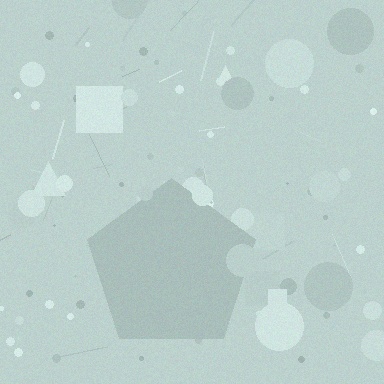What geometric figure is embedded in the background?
A pentagon is embedded in the background.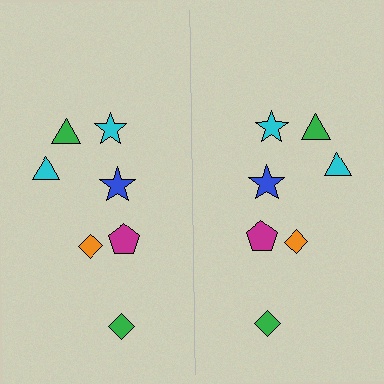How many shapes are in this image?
There are 14 shapes in this image.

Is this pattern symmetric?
Yes, this pattern has bilateral (reflection) symmetry.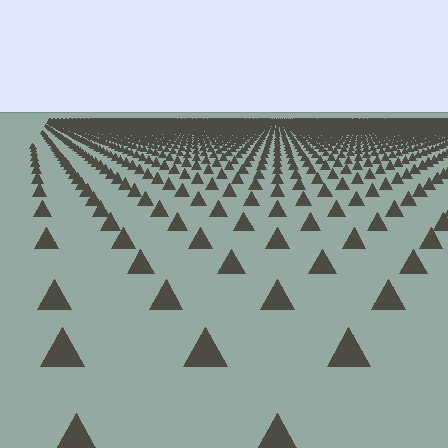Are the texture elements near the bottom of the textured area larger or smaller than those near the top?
Larger. Near the bottom, elements are closer to the viewer and appear at a bigger on-screen size.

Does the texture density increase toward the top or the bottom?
Density increases toward the top.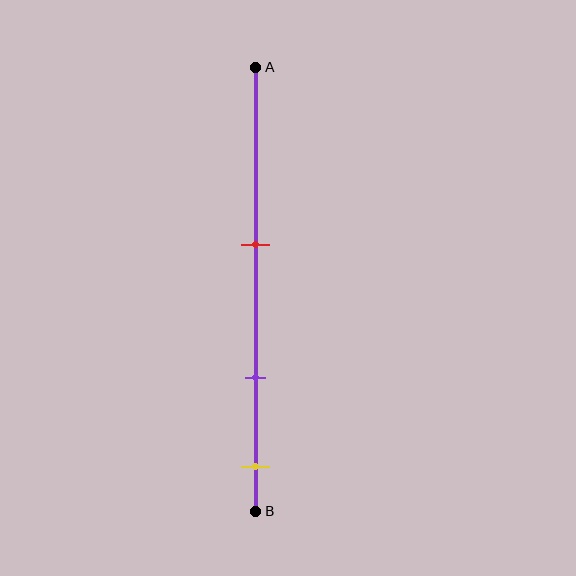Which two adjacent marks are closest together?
The purple and yellow marks are the closest adjacent pair.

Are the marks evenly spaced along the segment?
Yes, the marks are approximately evenly spaced.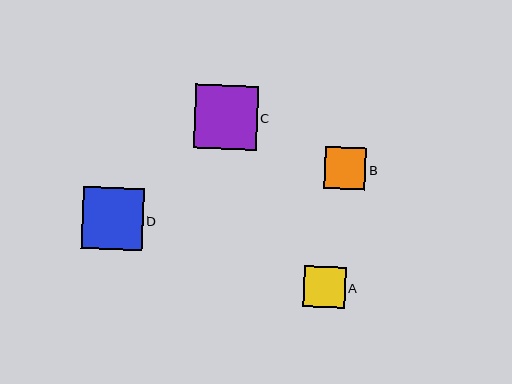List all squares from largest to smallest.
From largest to smallest: C, D, B, A.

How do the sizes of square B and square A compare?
Square B and square A are approximately the same size.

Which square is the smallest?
Square A is the smallest with a size of approximately 41 pixels.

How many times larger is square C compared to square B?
Square C is approximately 1.5 times the size of square B.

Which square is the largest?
Square C is the largest with a size of approximately 63 pixels.